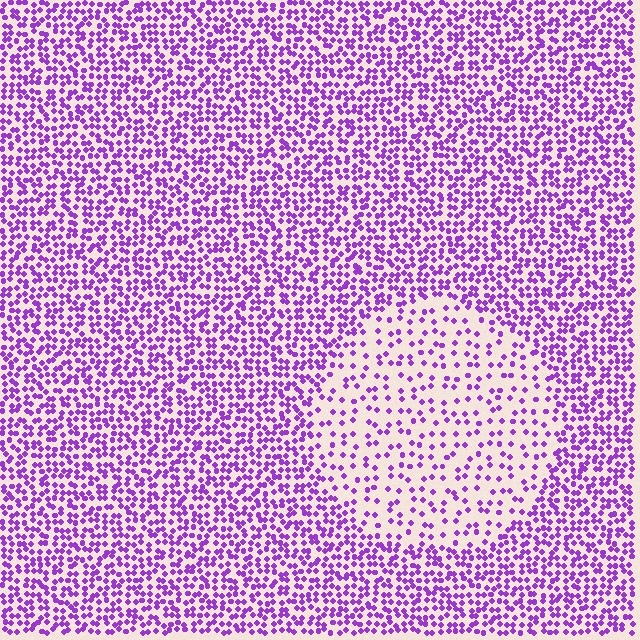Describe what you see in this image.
The image contains small purple elements arranged at two different densities. A circle-shaped region is visible where the elements are less densely packed than the surrounding area.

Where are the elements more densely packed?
The elements are more densely packed outside the circle boundary.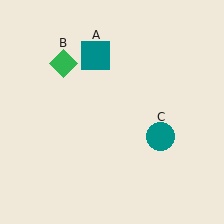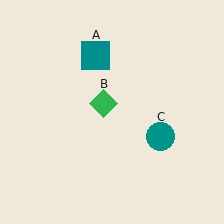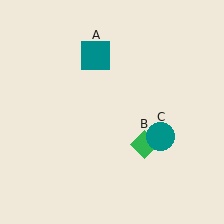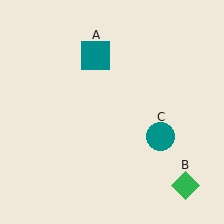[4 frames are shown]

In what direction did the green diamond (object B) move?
The green diamond (object B) moved down and to the right.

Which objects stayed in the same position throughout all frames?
Teal square (object A) and teal circle (object C) remained stationary.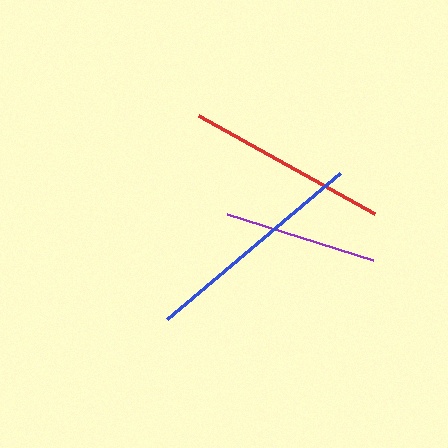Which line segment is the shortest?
The purple line is the shortest at approximately 153 pixels.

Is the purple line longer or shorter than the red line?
The red line is longer than the purple line.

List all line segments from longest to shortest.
From longest to shortest: blue, red, purple.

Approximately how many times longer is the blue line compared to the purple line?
The blue line is approximately 1.5 times the length of the purple line.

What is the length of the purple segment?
The purple segment is approximately 153 pixels long.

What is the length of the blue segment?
The blue segment is approximately 226 pixels long.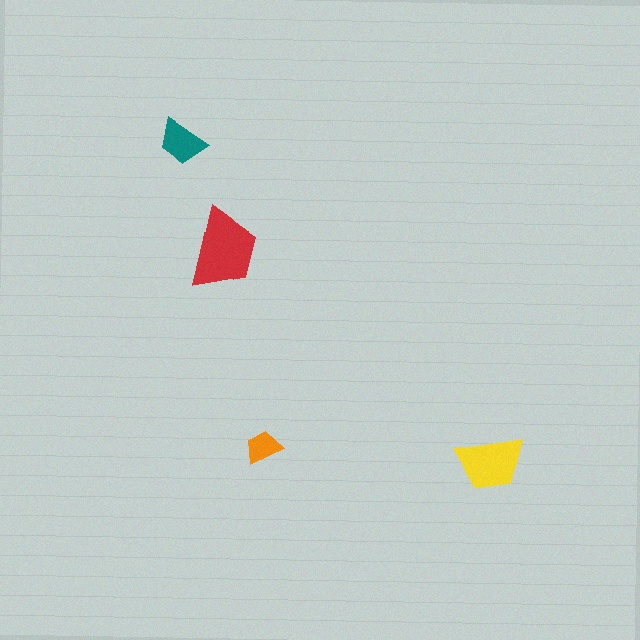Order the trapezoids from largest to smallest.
the red one, the yellow one, the teal one, the orange one.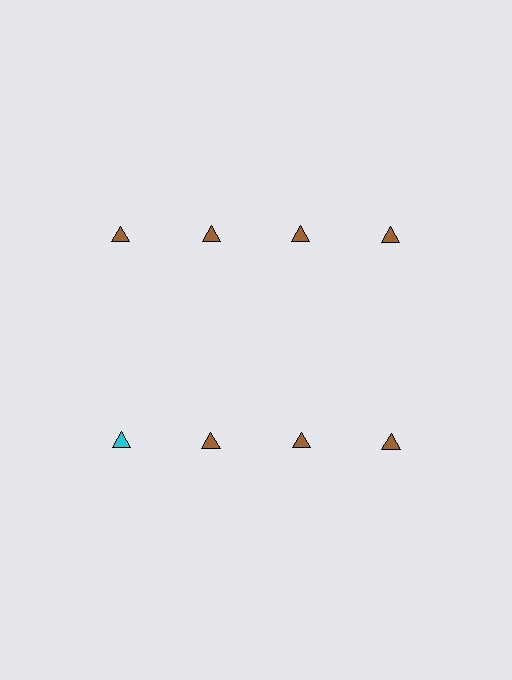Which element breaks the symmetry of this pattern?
The cyan triangle in the second row, leftmost column breaks the symmetry. All other shapes are brown triangles.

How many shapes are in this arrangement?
There are 8 shapes arranged in a grid pattern.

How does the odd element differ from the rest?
It has a different color: cyan instead of brown.